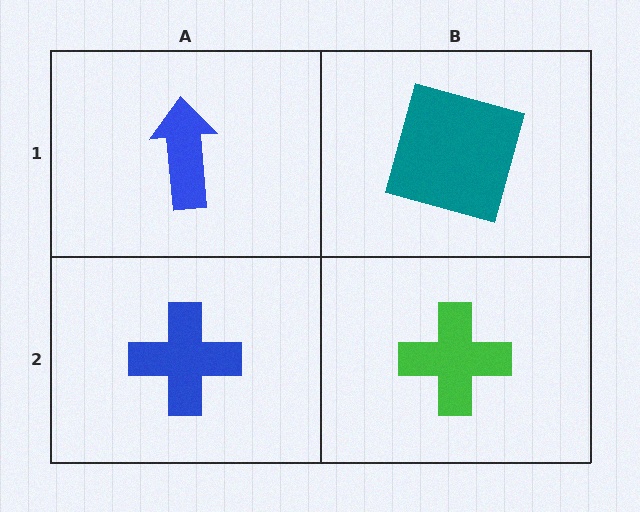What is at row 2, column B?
A green cross.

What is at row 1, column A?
A blue arrow.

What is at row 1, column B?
A teal square.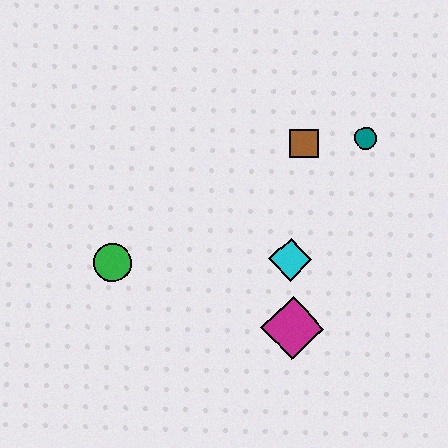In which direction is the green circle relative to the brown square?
The green circle is to the left of the brown square.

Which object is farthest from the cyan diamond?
The green circle is farthest from the cyan diamond.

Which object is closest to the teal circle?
The brown square is closest to the teal circle.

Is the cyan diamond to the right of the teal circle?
No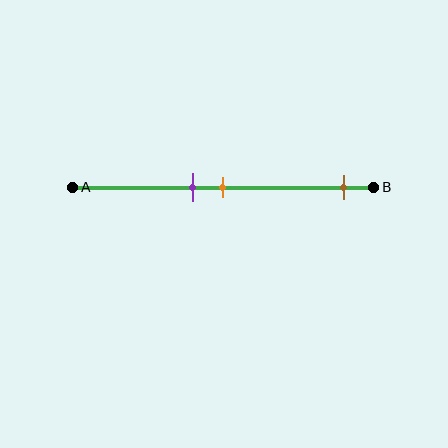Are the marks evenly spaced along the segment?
No, the marks are not evenly spaced.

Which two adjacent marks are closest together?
The purple and orange marks are the closest adjacent pair.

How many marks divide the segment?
There are 3 marks dividing the segment.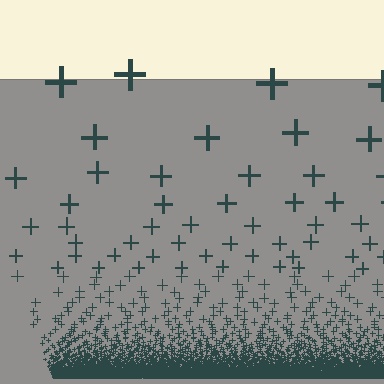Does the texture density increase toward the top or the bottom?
Density increases toward the bottom.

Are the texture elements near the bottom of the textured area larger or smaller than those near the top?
Smaller. The gradient is inverted — elements near the bottom are smaller and denser.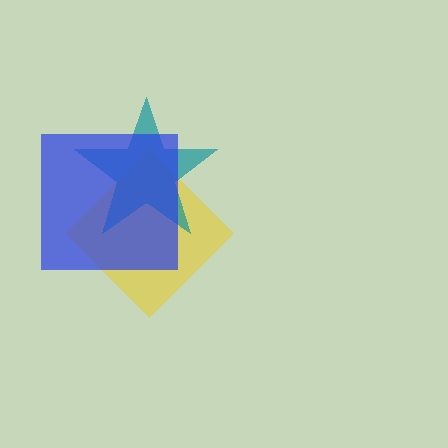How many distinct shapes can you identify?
There are 3 distinct shapes: a yellow diamond, a teal star, a blue square.